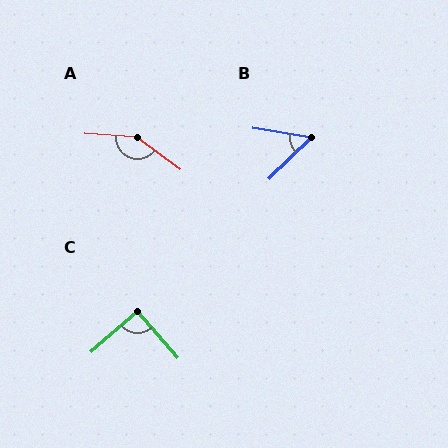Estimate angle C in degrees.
Approximately 90 degrees.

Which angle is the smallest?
B, at approximately 54 degrees.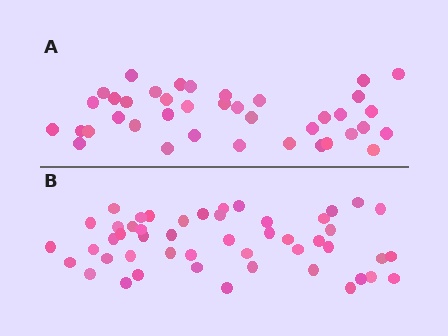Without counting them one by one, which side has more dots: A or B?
Region B (the bottom region) has more dots.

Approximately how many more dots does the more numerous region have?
Region B has roughly 10 or so more dots than region A.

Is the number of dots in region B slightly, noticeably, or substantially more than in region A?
Region B has noticeably more, but not dramatically so. The ratio is roughly 1.3 to 1.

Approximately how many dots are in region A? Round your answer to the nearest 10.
About 40 dots. (The exact count is 39, which rounds to 40.)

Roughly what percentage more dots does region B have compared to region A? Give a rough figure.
About 25% more.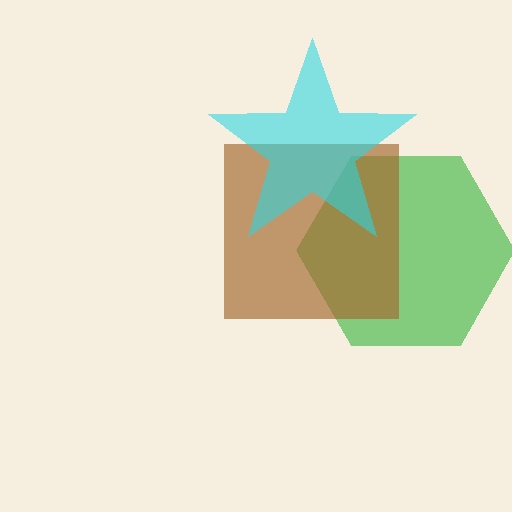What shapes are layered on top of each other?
The layered shapes are: a green hexagon, a brown square, a cyan star.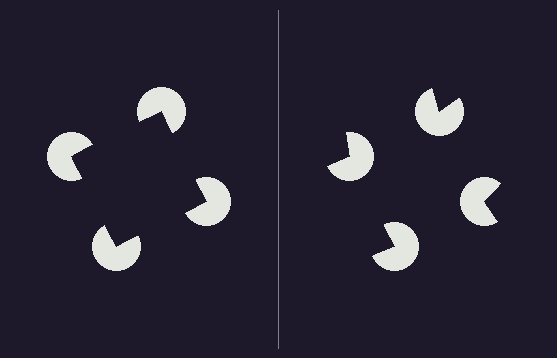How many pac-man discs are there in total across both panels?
8 — 4 on each side.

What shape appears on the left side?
An illusory square.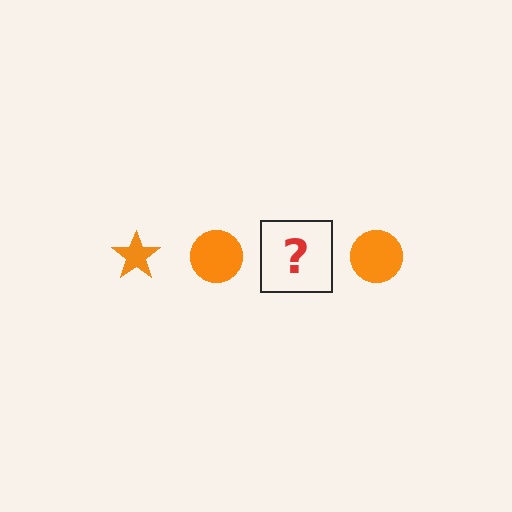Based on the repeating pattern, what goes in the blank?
The blank should be an orange star.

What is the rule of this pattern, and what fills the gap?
The rule is that the pattern cycles through star, circle shapes in orange. The gap should be filled with an orange star.